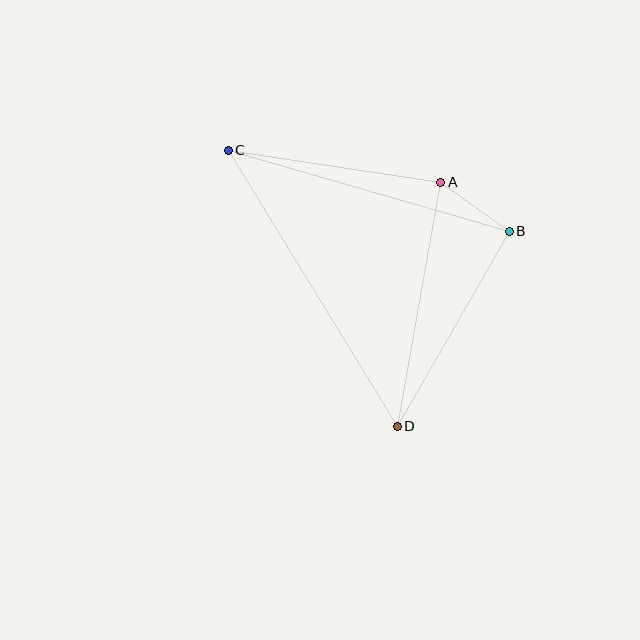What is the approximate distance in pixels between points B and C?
The distance between B and C is approximately 292 pixels.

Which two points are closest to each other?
Points A and B are closest to each other.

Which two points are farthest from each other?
Points C and D are farthest from each other.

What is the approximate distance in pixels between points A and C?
The distance between A and C is approximately 215 pixels.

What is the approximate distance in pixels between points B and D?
The distance between B and D is approximately 225 pixels.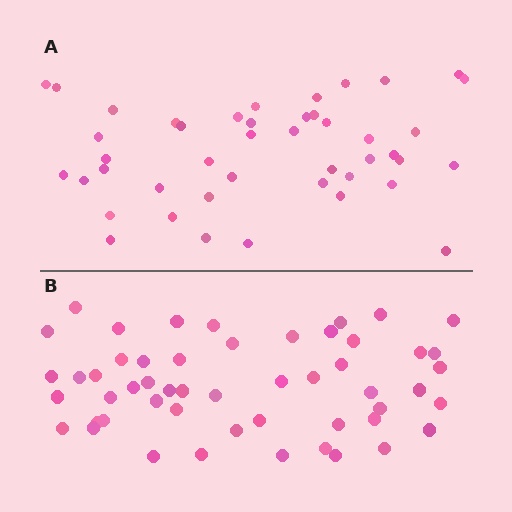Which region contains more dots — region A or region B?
Region B (the bottom region) has more dots.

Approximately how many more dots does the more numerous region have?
Region B has roughly 8 or so more dots than region A.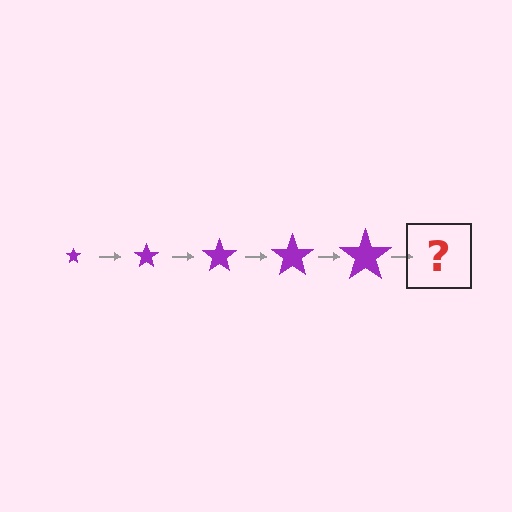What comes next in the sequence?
The next element should be a purple star, larger than the previous one.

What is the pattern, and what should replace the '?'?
The pattern is that the star gets progressively larger each step. The '?' should be a purple star, larger than the previous one.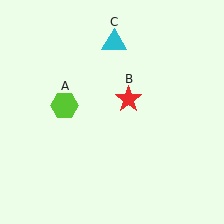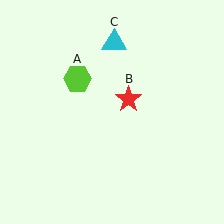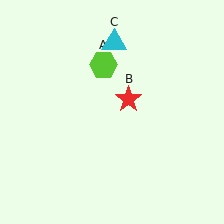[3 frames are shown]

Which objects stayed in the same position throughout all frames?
Red star (object B) and cyan triangle (object C) remained stationary.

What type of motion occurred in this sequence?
The lime hexagon (object A) rotated clockwise around the center of the scene.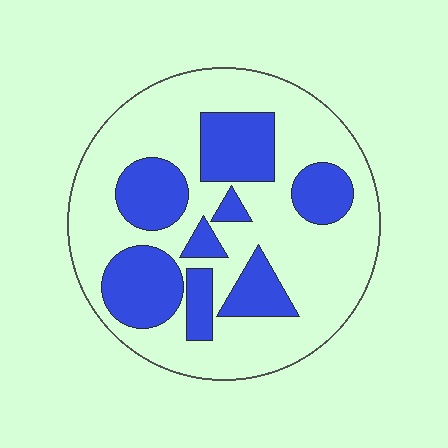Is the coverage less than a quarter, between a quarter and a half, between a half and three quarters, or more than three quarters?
Between a quarter and a half.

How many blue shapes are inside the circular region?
8.